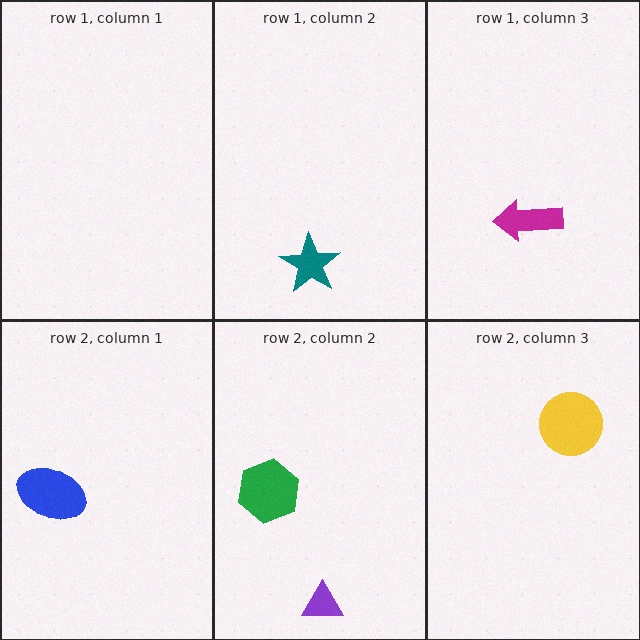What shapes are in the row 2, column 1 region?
The blue ellipse.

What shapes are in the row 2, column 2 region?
The green hexagon, the purple triangle.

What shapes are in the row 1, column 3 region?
The magenta arrow.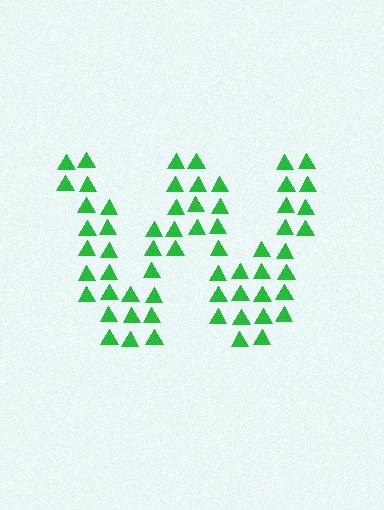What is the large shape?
The large shape is the letter W.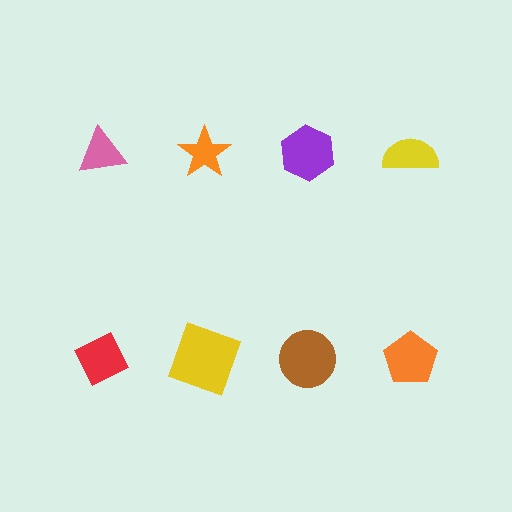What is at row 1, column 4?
A yellow semicircle.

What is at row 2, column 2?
A yellow square.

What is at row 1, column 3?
A purple hexagon.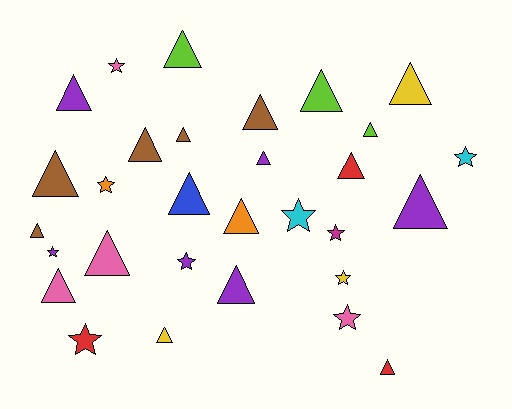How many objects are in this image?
There are 30 objects.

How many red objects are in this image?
There are 3 red objects.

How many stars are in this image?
There are 10 stars.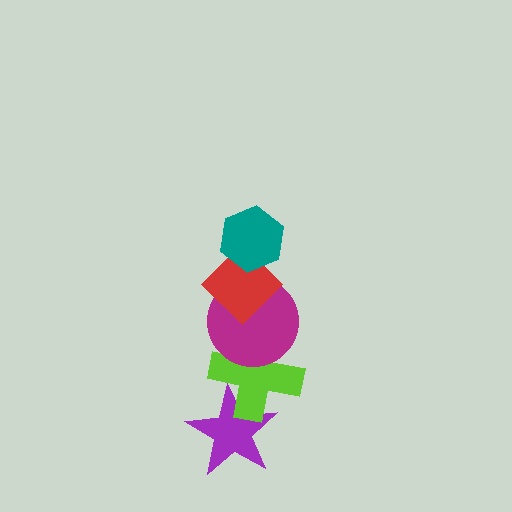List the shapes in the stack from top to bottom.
From top to bottom: the teal hexagon, the red diamond, the magenta circle, the lime cross, the purple star.